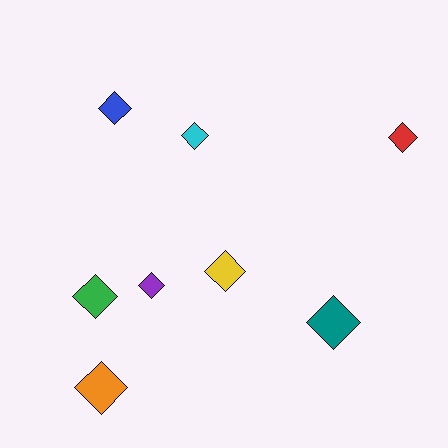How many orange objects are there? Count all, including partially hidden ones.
There is 1 orange object.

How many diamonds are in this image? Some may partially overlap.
There are 8 diamonds.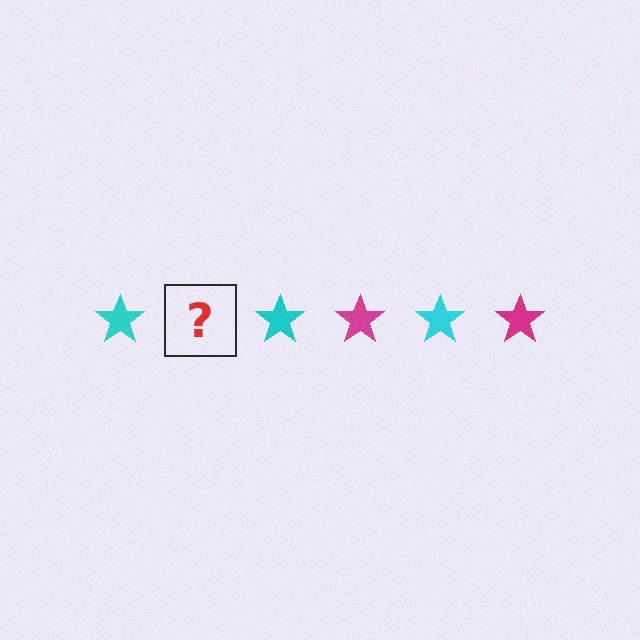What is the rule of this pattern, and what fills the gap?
The rule is that the pattern cycles through cyan, magenta stars. The gap should be filled with a magenta star.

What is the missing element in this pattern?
The missing element is a magenta star.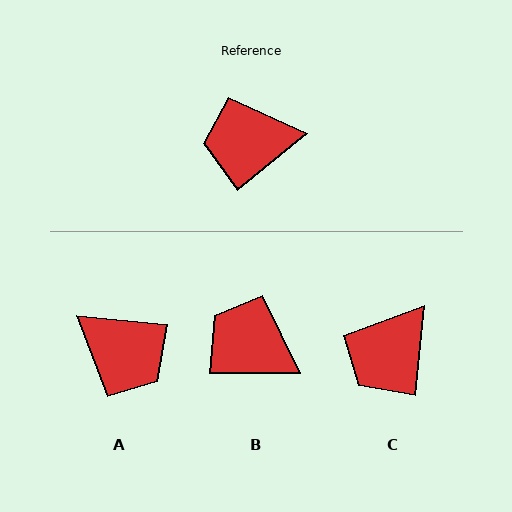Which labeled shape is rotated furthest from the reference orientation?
A, about 135 degrees away.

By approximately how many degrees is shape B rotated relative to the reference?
Approximately 40 degrees clockwise.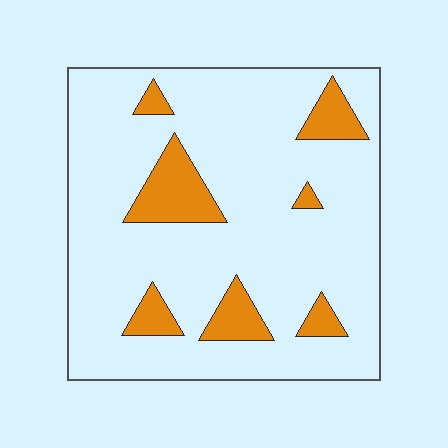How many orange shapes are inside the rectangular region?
7.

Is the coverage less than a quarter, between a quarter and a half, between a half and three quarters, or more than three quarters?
Less than a quarter.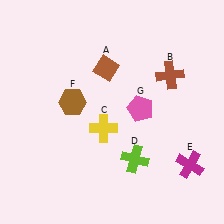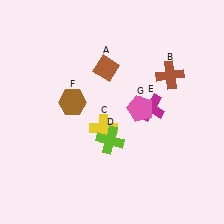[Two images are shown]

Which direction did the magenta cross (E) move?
The magenta cross (E) moved up.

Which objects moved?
The objects that moved are: the lime cross (D), the magenta cross (E).